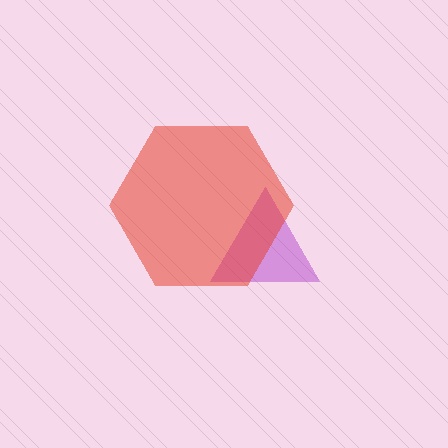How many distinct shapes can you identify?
There are 2 distinct shapes: a purple triangle, a red hexagon.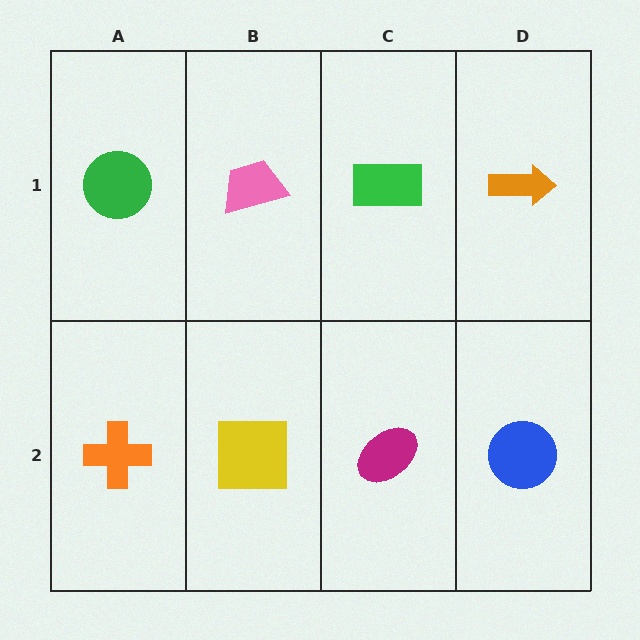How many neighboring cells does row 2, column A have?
2.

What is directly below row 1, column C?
A magenta ellipse.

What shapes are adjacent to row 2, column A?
A green circle (row 1, column A), a yellow square (row 2, column B).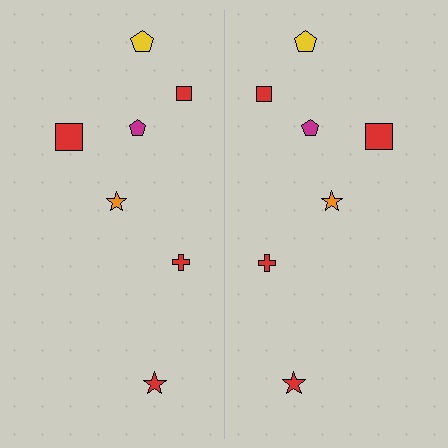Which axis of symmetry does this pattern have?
The pattern has a vertical axis of symmetry running through the center of the image.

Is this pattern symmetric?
Yes, this pattern has bilateral (reflection) symmetry.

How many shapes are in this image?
There are 14 shapes in this image.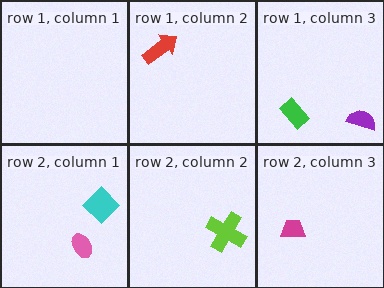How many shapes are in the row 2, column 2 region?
1.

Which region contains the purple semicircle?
The row 1, column 3 region.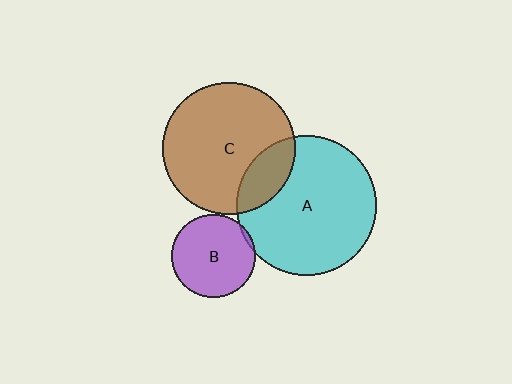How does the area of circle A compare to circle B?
Approximately 2.9 times.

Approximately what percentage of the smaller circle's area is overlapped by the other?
Approximately 20%.